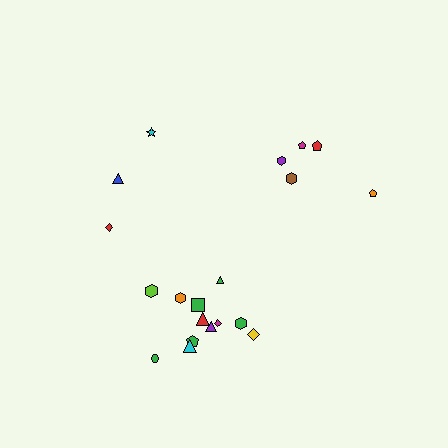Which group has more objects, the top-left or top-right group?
The top-right group.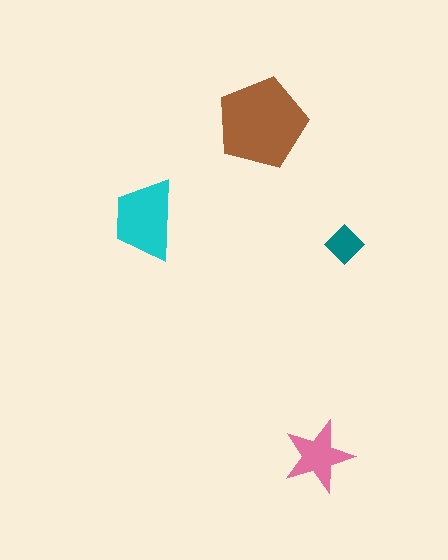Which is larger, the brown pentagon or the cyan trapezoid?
The brown pentagon.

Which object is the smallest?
The teal diamond.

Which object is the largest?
The brown pentagon.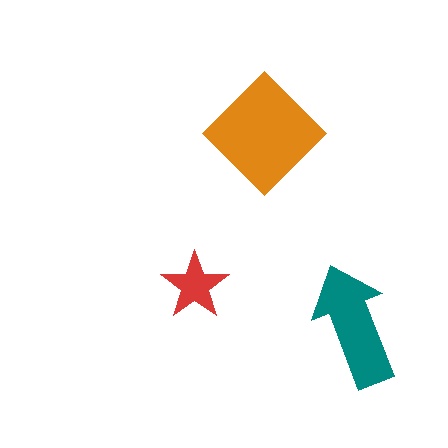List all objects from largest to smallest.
The orange diamond, the teal arrow, the red star.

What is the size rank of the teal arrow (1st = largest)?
2nd.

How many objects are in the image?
There are 3 objects in the image.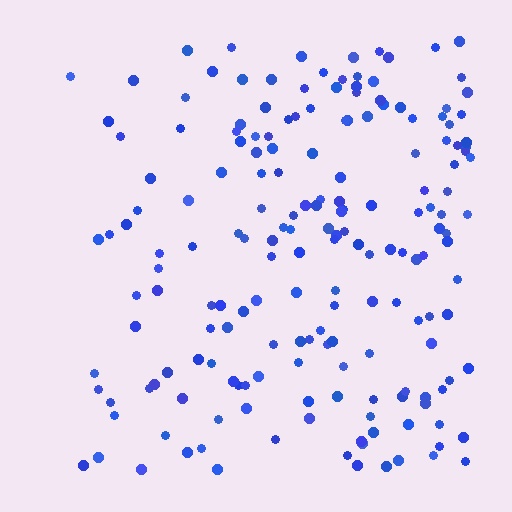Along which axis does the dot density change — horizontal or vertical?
Horizontal.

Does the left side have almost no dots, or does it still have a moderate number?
Still a moderate number, just noticeably fewer than the right.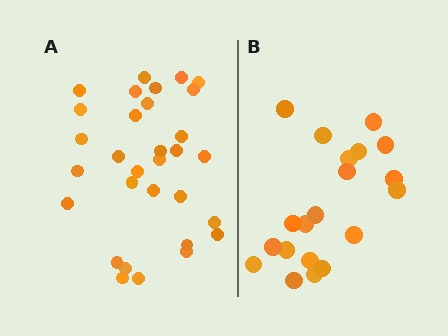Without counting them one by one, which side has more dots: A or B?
Region A (the left region) has more dots.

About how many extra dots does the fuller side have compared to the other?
Region A has roughly 12 or so more dots than region B.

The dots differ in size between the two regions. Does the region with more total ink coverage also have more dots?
No. Region B has more total ink coverage because its dots are larger, but region A actually contains more individual dots. Total area can be misleading — the number of items is what matters here.